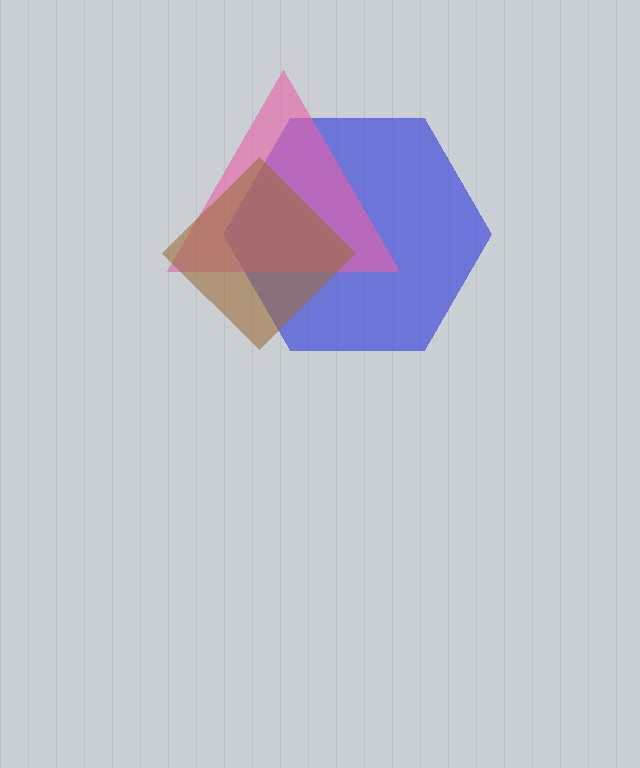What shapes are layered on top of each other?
The layered shapes are: a blue hexagon, a pink triangle, a brown diamond.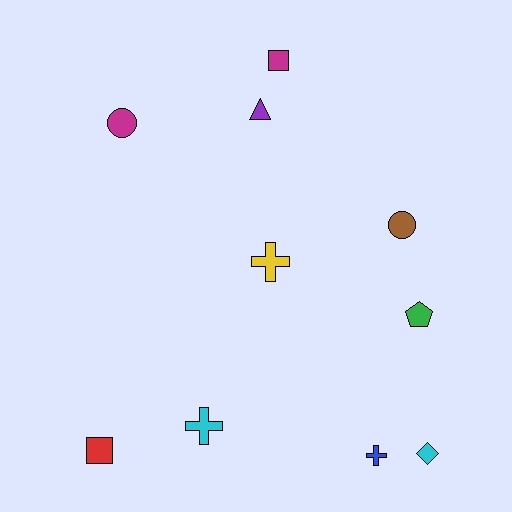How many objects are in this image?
There are 10 objects.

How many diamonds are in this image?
There is 1 diamond.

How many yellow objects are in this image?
There is 1 yellow object.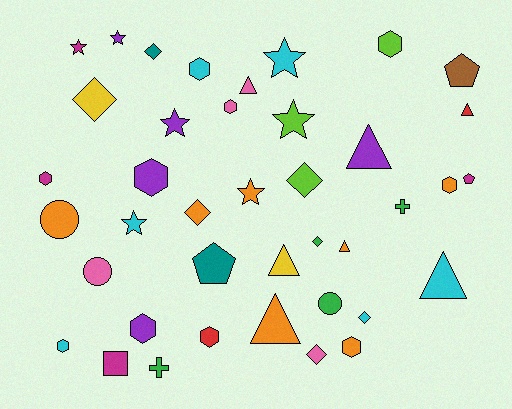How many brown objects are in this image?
There is 1 brown object.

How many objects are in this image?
There are 40 objects.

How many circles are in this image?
There are 3 circles.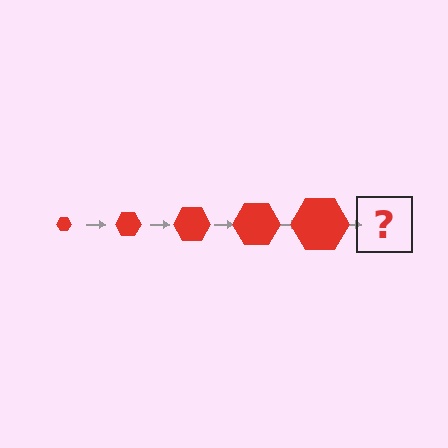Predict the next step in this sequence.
The next step is a red hexagon, larger than the previous one.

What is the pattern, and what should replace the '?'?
The pattern is that the hexagon gets progressively larger each step. The '?' should be a red hexagon, larger than the previous one.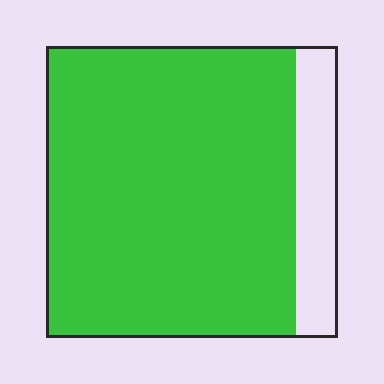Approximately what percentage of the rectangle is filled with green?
Approximately 85%.